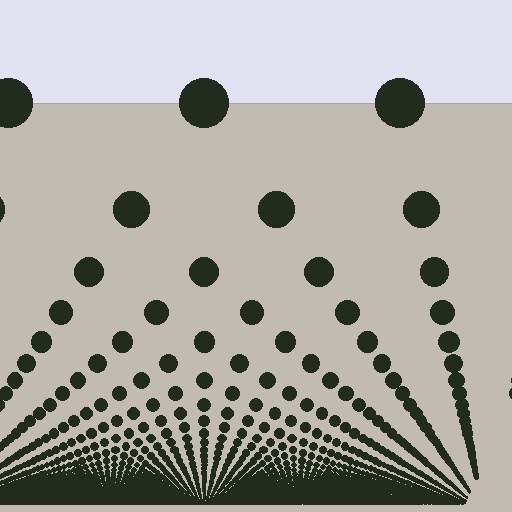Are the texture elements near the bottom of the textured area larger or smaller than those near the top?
Smaller. The gradient is inverted — elements near the bottom are smaller and denser.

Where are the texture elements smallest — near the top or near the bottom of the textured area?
Near the bottom.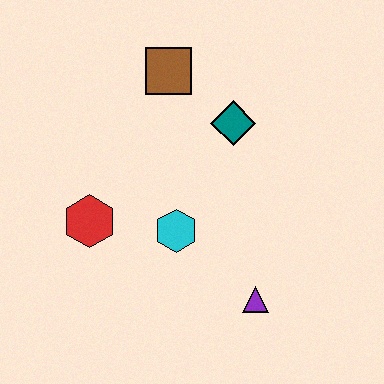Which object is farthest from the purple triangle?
The brown square is farthest from the purple triangle.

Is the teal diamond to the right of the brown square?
Yes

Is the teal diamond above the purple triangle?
Yes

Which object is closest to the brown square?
The teal diamond is closest to the brown square.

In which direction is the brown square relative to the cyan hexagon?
The brown square is above the cyan hexagon.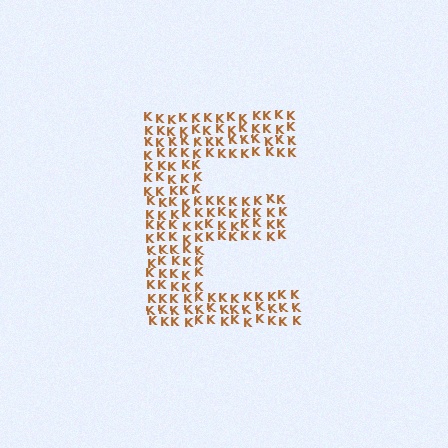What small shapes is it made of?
It is made of small letter K's.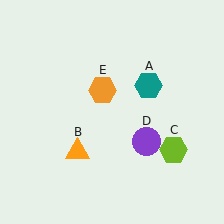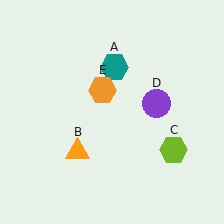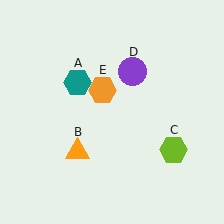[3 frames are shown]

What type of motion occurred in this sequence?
The teal hexagon (object A), purple circle (object D) rotated counterclockwise around the center of the scene.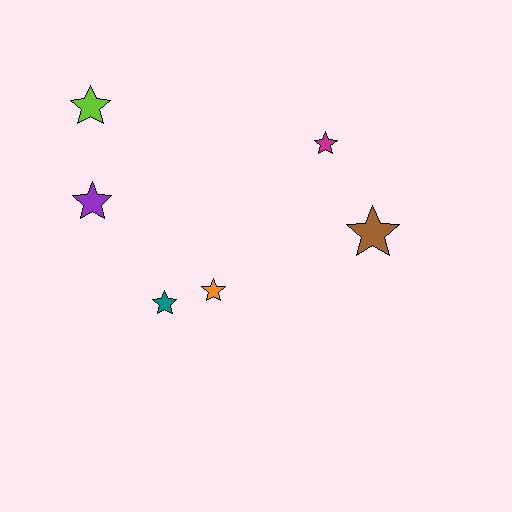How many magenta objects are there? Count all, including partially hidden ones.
There is 1 magenta object.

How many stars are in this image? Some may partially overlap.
There are 6 stars.